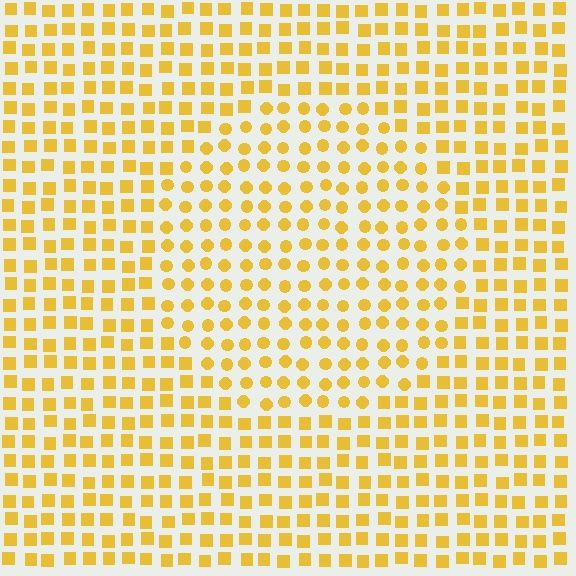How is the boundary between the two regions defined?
The boundary is defined by a change in element shape: circles inside vs. squares outside. All elements share the same color and spacing.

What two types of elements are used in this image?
The image uses circles inside the circle region and squares outside it.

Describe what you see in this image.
The image is filled with small yellow elements arranged in a uniform grid. A circle-shaped region contains circles, while the surrounding area contains squares. The boundary is defined purely by the change in element shape.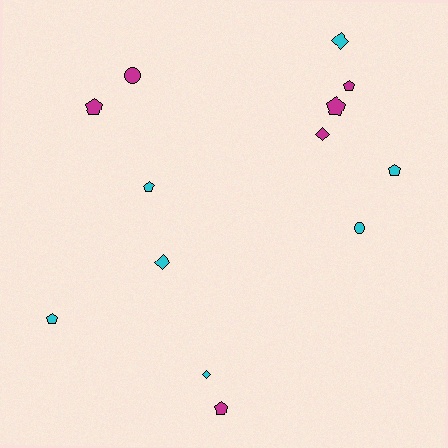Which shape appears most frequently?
Pentagon, with 7 objects.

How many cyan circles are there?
There is 1 cyan circle.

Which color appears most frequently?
Cyan, with 7 objects.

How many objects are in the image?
There are 13 objects.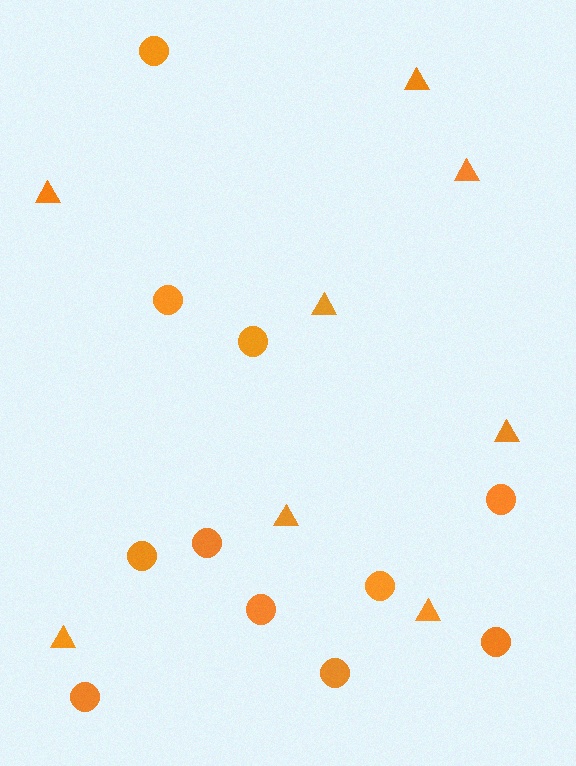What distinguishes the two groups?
There are 2 groups: one group of circles (11) and one group of triangles (8).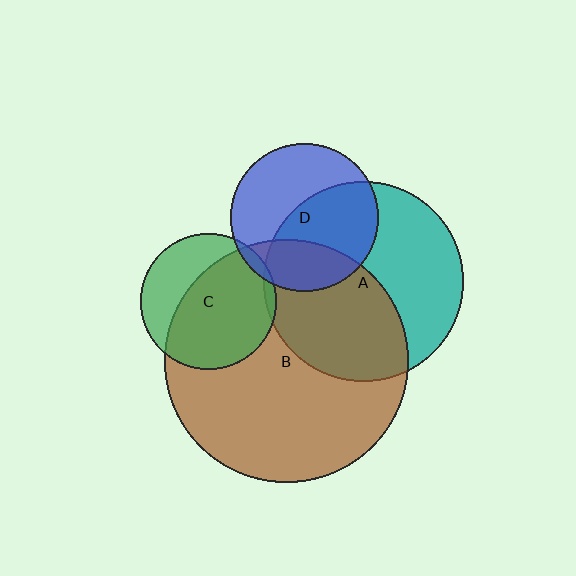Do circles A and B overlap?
Yes.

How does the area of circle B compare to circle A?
Approximately 1.5 times.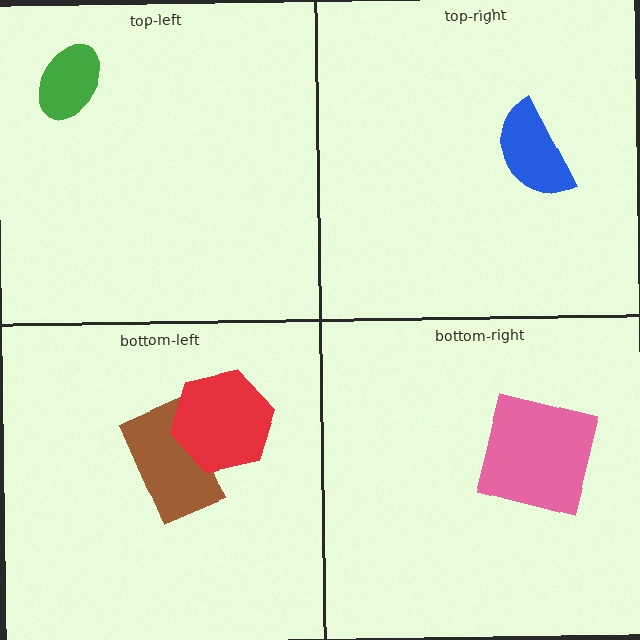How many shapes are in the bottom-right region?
1.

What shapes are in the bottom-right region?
The pink square.